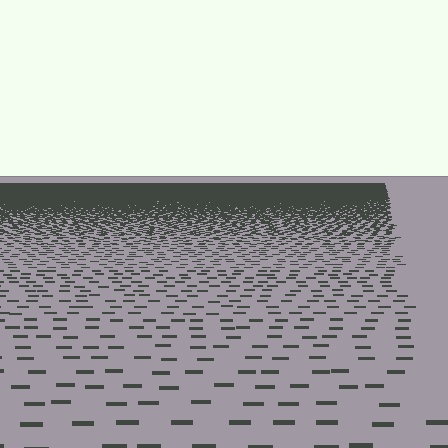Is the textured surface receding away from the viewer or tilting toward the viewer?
The surface is receding away from the viewer. Texture elements get smaller and denser toward the top.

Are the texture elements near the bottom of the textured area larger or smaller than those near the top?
Larger. Near the bottom, elements are closer to the viewer and appear at a bigger on-screen size.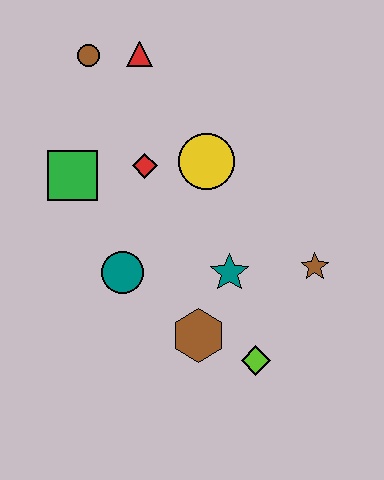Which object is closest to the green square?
The red diamond is closest to the green square.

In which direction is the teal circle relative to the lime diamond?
The teal circle is to the left of the lime diamond.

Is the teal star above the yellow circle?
No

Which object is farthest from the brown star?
The brown circle is farthest from the brown star.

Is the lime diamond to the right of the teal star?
Yes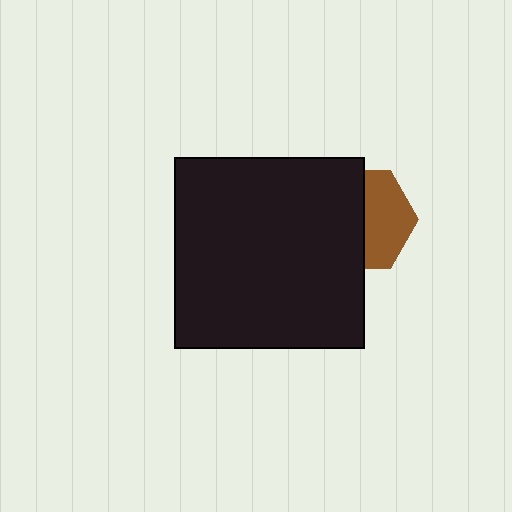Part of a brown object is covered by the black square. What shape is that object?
It is a hexagon.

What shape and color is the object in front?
The object in front is a black square.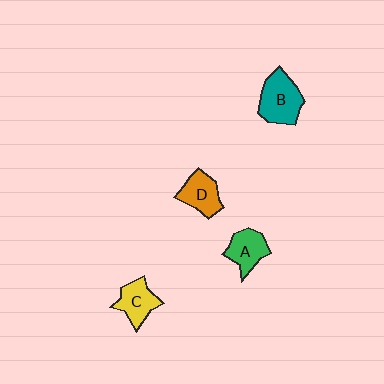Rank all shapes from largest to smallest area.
From largest to smallest: B (teal), C (yellow), D (orange), A (green).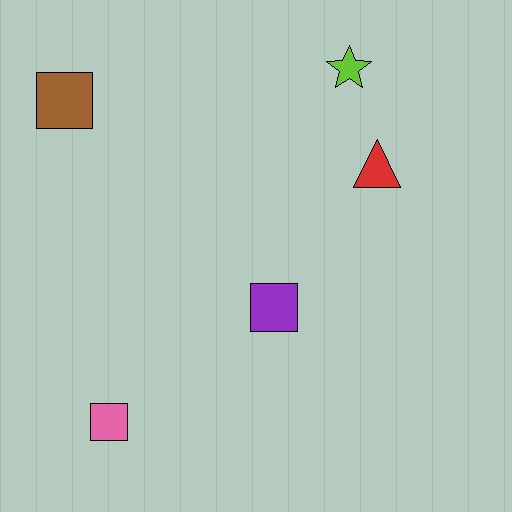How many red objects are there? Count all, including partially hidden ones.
There is 1 red object.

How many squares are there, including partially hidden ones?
There are 3 squares.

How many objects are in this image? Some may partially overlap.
There are 5 objects.